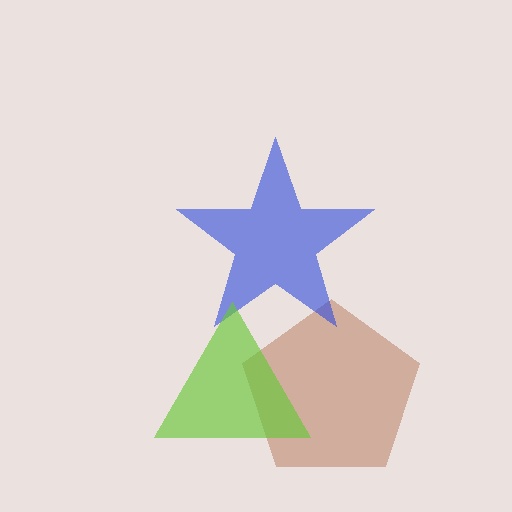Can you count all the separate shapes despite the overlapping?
Yes, there are 3 separate shapes.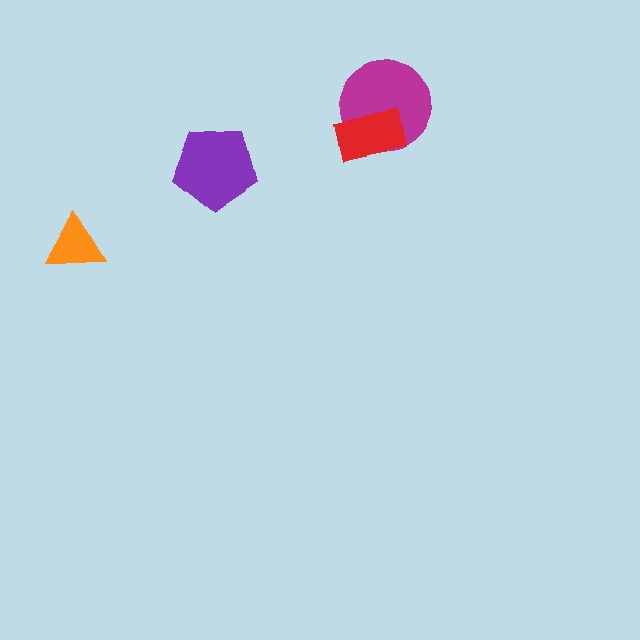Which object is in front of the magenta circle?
The red rectangle is in front of the magenta circle.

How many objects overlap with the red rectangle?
1 object overlaps with the red rectangle.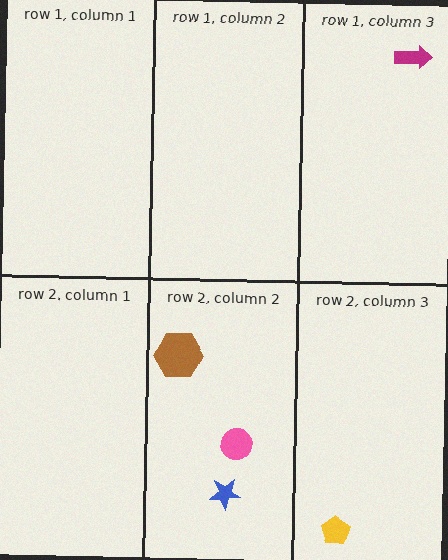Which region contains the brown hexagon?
The row 2, column 2 region.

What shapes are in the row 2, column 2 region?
The blue star, the brown hexagon, the pink circle.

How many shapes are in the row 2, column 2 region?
3.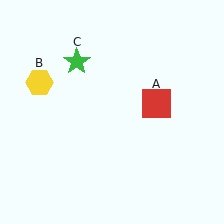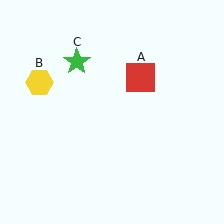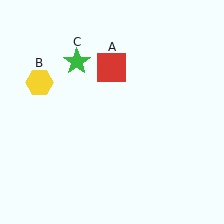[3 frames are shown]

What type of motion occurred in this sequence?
The red square (object A) rotated counterclockwise around the center of the scene.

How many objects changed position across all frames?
1 object changed position: red square (object A).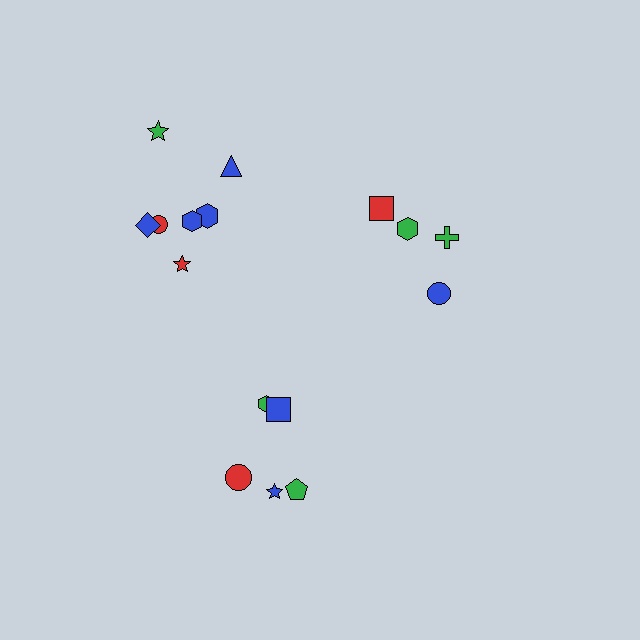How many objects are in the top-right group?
There are 4 objects.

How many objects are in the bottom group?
There are 5 objects.